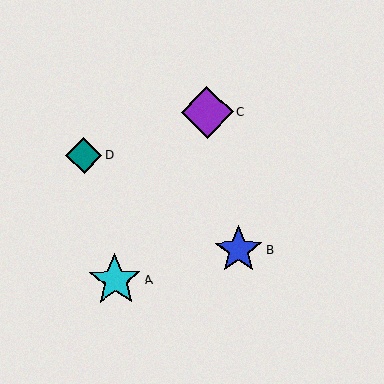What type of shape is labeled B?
Shape B is a blue star.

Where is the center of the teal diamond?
The center of the teal diamond is at (84, 155).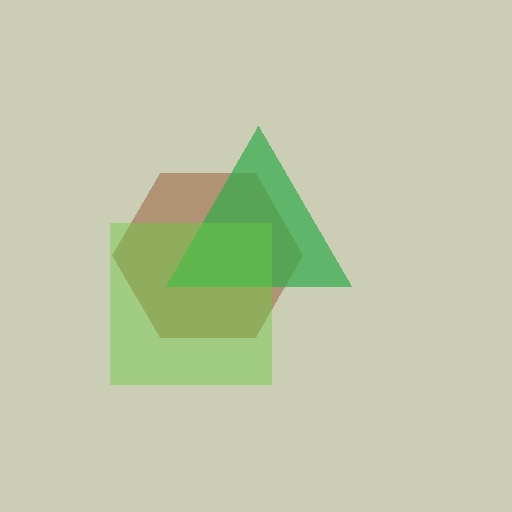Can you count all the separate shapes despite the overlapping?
Yes, there are 3 separate shapes.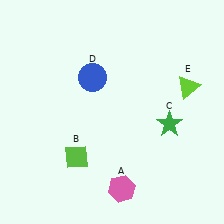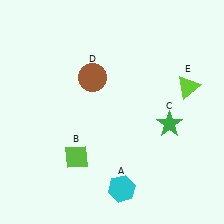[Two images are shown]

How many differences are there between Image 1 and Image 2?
There are 2 differences between the two images.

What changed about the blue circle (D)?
In Image 1, D is blue. In Image 2, it changed to brown.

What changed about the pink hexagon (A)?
In Image 1, A is pink. In Image 2, it changed to cyan.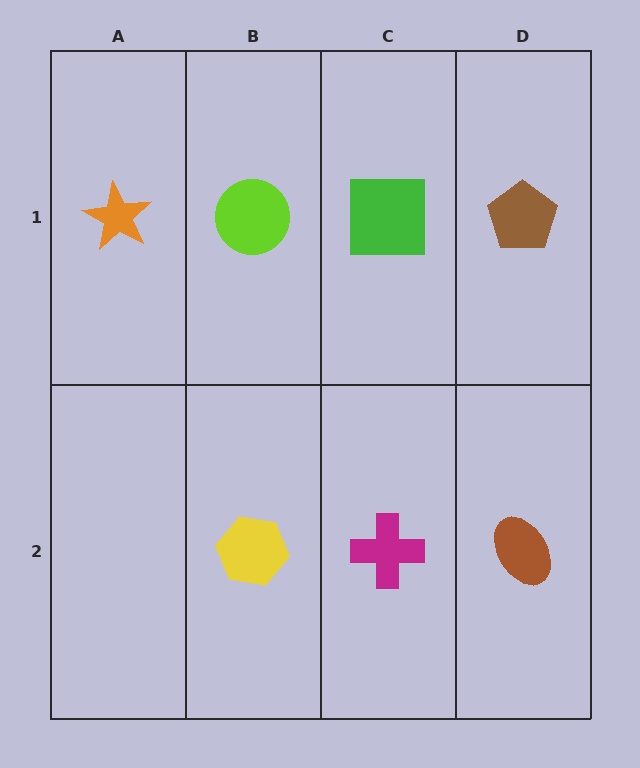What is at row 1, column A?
An orange star.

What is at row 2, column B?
A yellow hexagon.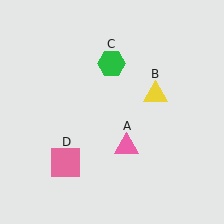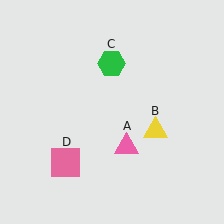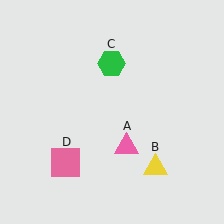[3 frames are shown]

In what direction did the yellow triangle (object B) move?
The yellow triangle (object B) moved down.